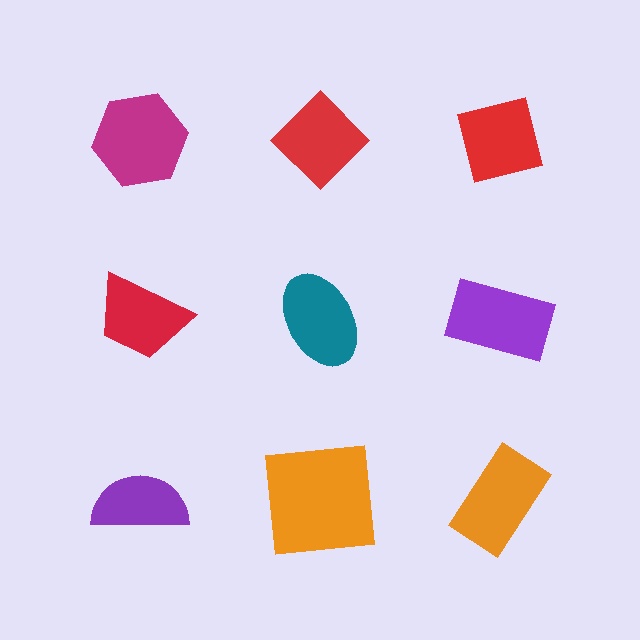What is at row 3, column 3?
An orange rectangle.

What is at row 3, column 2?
An orange square.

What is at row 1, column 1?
A magenta hexagon.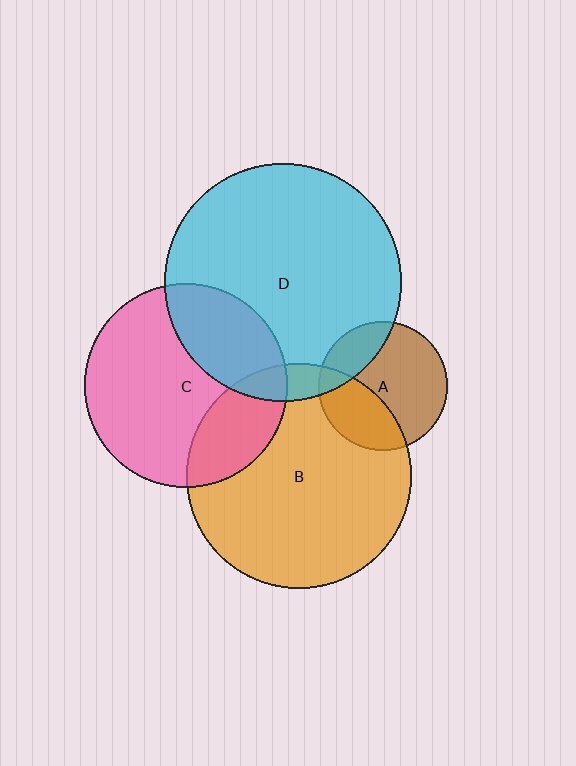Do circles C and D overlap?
Yes.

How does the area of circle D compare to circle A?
Approximately 3.4 times.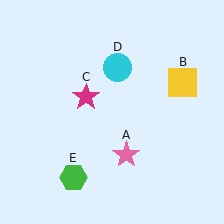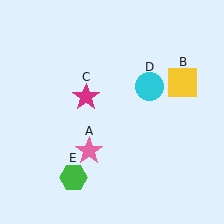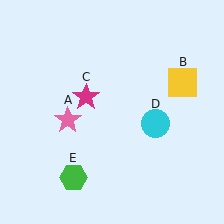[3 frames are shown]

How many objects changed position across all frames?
2 objects changed position: pink star (object A), cyan circle (object D).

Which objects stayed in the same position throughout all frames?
Yellow square (object B) and magenta star (object C) and green hexagon (object E) remained stationary.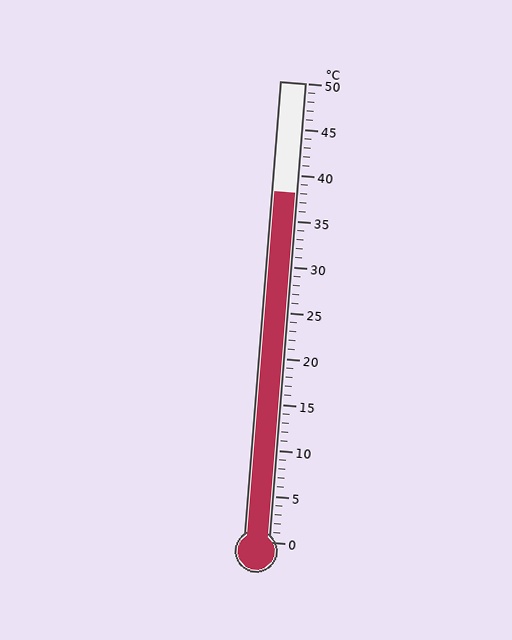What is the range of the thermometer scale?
The thermometer scale ranges from 0°C to 50°C.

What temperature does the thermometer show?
The thermometer shows approximately 38°C.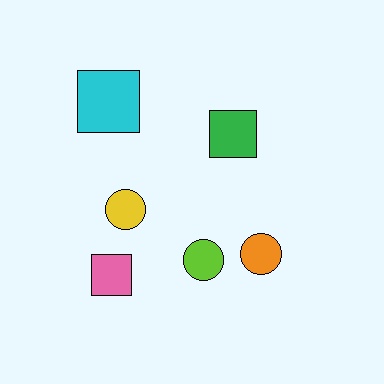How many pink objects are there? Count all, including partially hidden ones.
There is 1 pink object.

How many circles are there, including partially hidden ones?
There are 3 circles.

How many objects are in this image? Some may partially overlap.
There are 6 objects.